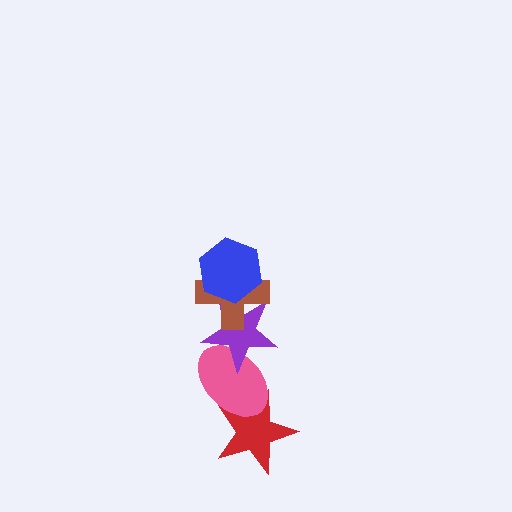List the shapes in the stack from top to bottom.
From top to bottom: the blue hexagon, the brown cross, the purple star, the pink ellipse, the red star.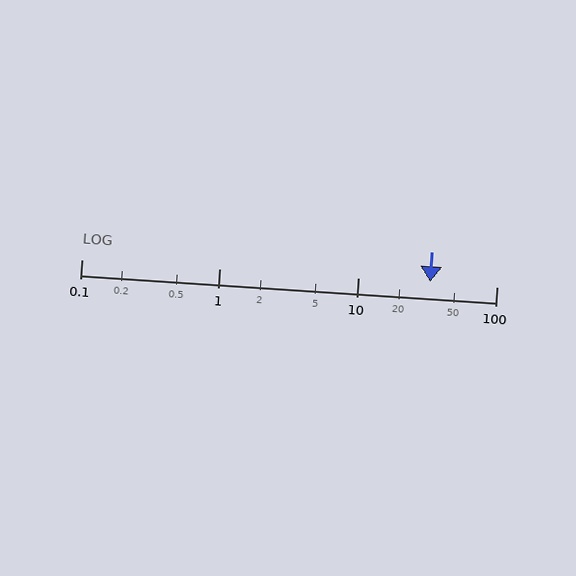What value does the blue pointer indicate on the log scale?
The pointer indicates approximately 33.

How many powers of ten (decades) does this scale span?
The scale spans 3 decades, from 0.1 to 100.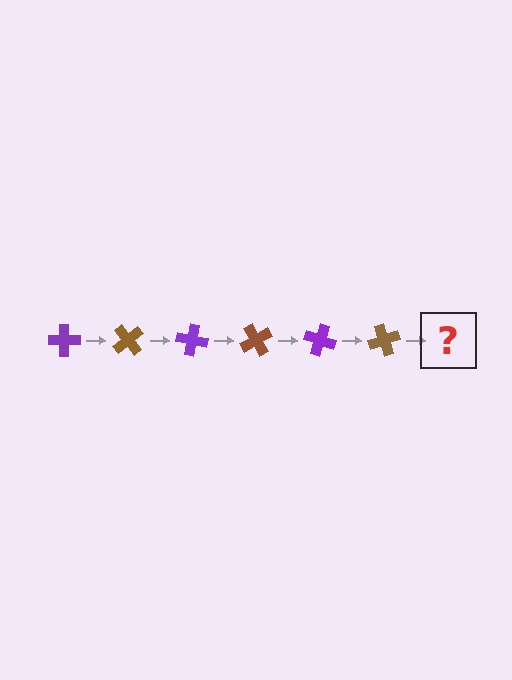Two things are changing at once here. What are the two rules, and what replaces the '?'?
The two rules are that it rotates 50 degrees each step and the color cycles through purple and brown. The '?' should be a purple cross, rotated 300 degrees from the start.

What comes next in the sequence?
The next element should be a purple cross, rotated 300 degrees from the start.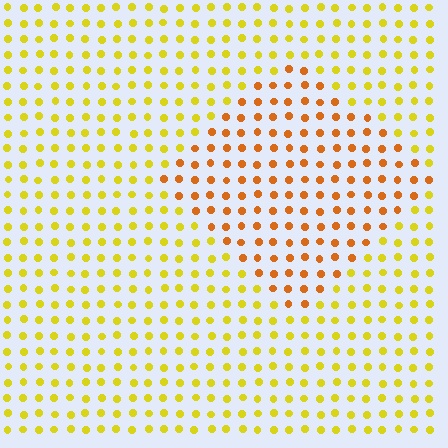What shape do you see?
I see a diamond.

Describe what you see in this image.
The image is filled with small yellow elements in a uniform arrangement. A diamond-shaped region is visible where the elements are tinted to a slightly different hue, forming a subtle color boundary.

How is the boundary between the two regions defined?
The boundary is defined purely by a slight shift in hue (about 33 degrees). Spacing, size, and orientation are identical on both sides.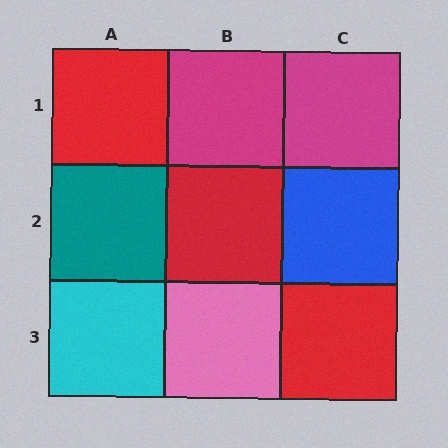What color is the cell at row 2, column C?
Blue.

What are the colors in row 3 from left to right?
Cyan, pink, red.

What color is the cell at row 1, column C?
Magenta.